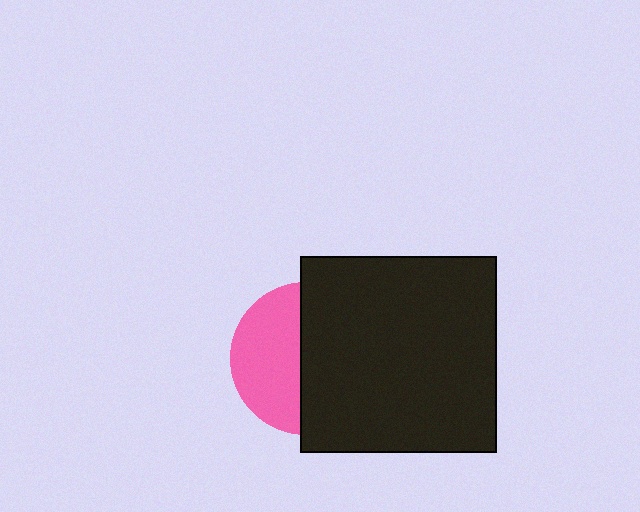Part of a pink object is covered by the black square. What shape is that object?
It is a circle.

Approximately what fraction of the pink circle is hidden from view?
Roughly 56% of the pink circle is hidden behind the black square.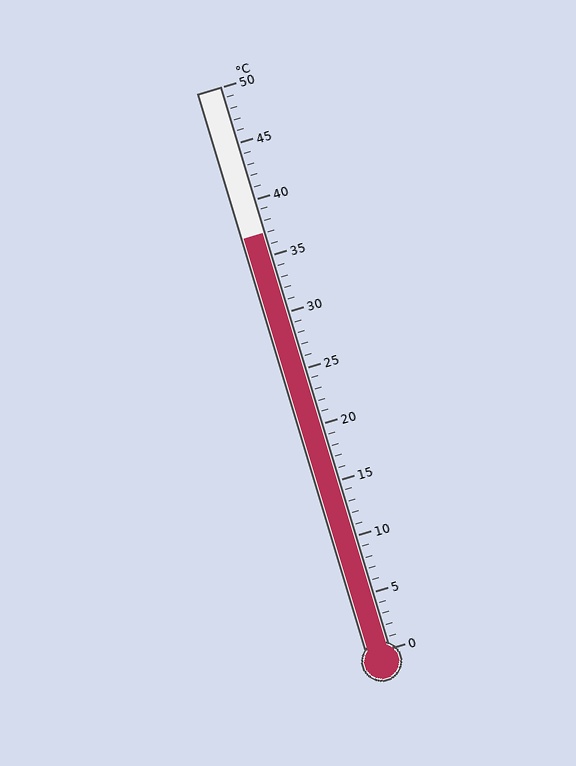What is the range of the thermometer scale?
The thermometer scale ranges from 0°C to 50°C.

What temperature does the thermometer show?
The thermometer shows approximately 37°C.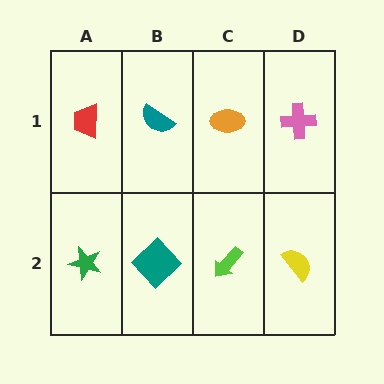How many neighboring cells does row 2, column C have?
3.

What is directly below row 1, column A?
A green star.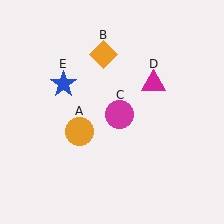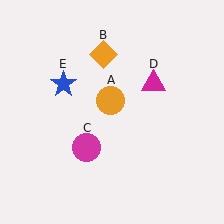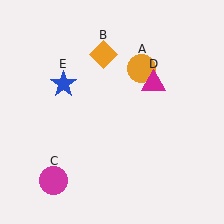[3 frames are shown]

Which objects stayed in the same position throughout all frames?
Orange diamond (object B) and magenta triangle (object D) and blue star (object E) remained stationary.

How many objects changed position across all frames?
2 objects changed position: orange circle (object A), magenta circle (object C).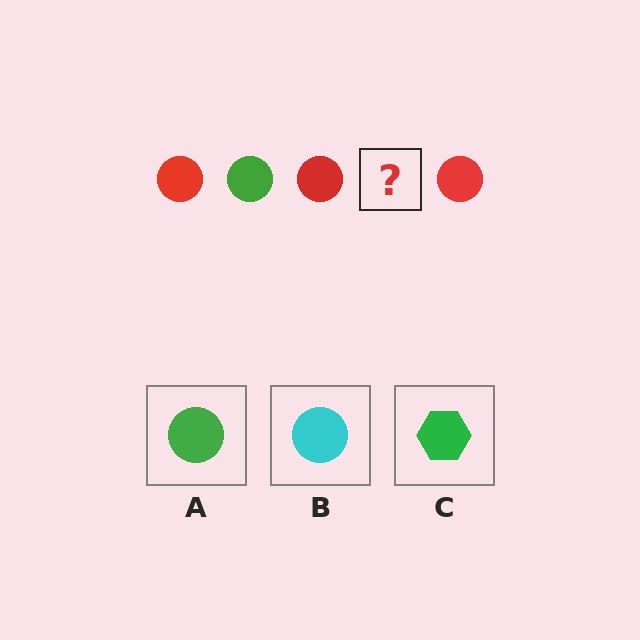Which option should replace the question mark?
Option A.